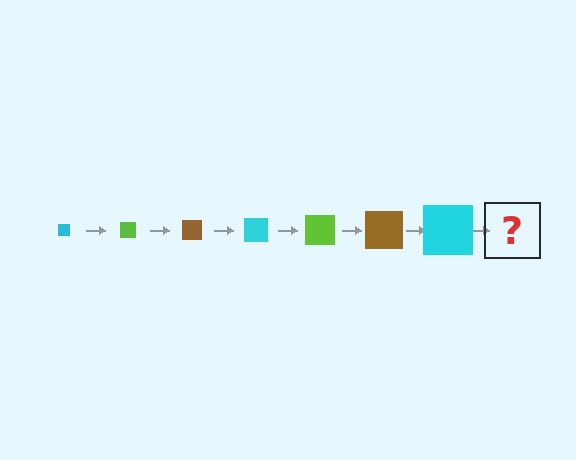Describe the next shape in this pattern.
It should be a lime square, larger than the previous one.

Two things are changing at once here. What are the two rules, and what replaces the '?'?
The two rules are that the square grows larger each step and the color cycles through cyan, lime, and brown. The '?' should be a lime square, larger than the previous one.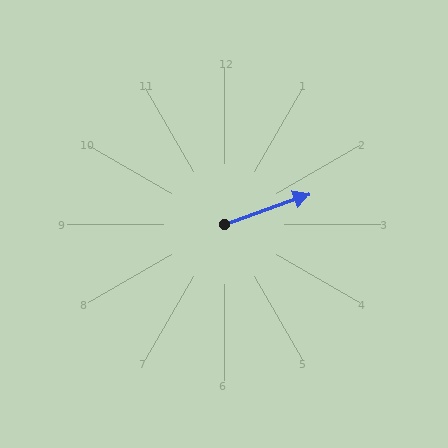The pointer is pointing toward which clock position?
Roughly 2 o'clock.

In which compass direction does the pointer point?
East.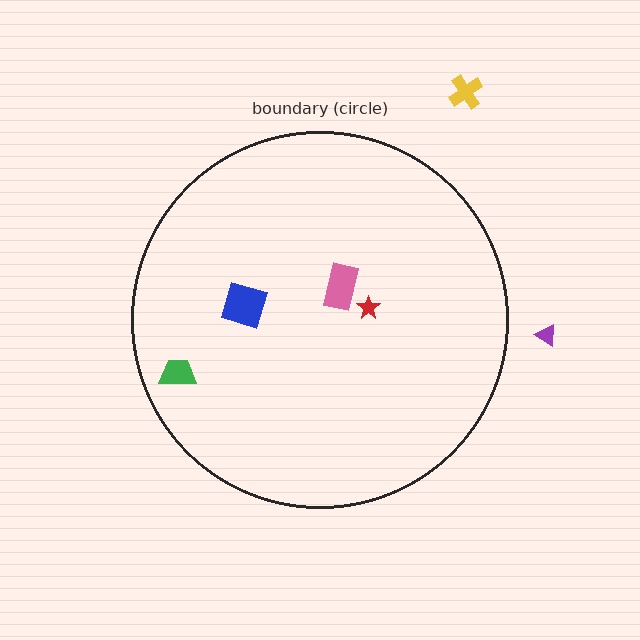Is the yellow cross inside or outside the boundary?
Outside.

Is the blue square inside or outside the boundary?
Inside.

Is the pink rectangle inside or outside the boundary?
Inside.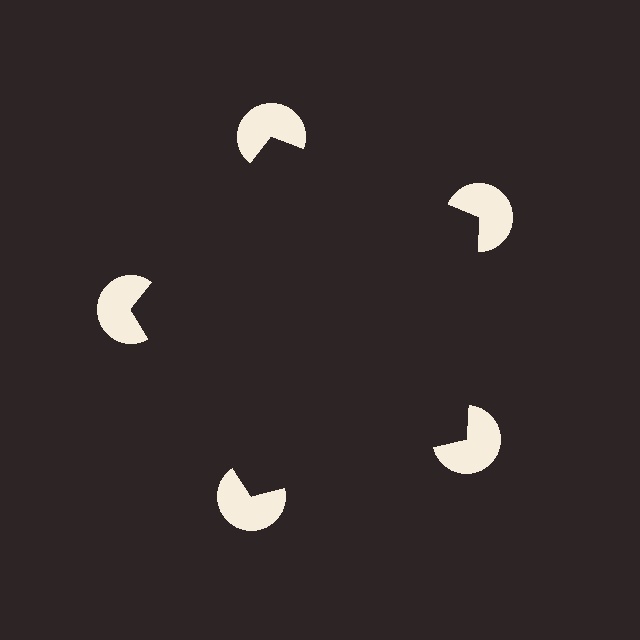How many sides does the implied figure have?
5 sides.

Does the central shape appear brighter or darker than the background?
It typically appears slightly darker than the background, even though no actual brightness change is drawn.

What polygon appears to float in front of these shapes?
An illusory pentagon — its edges are inferred from the aligned wedge cuts in the pac-man discs, not physically drawn.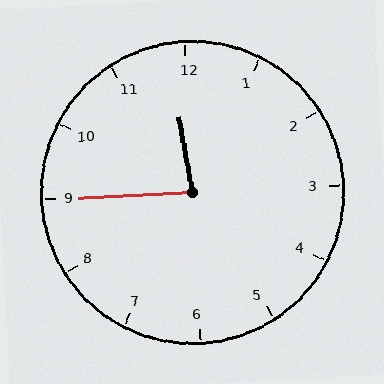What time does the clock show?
11:45.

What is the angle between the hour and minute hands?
Approximately 82 degrees.